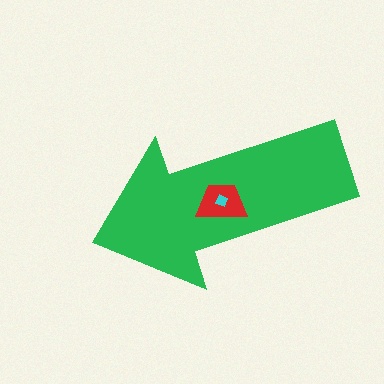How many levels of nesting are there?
3.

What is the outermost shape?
The green arrow.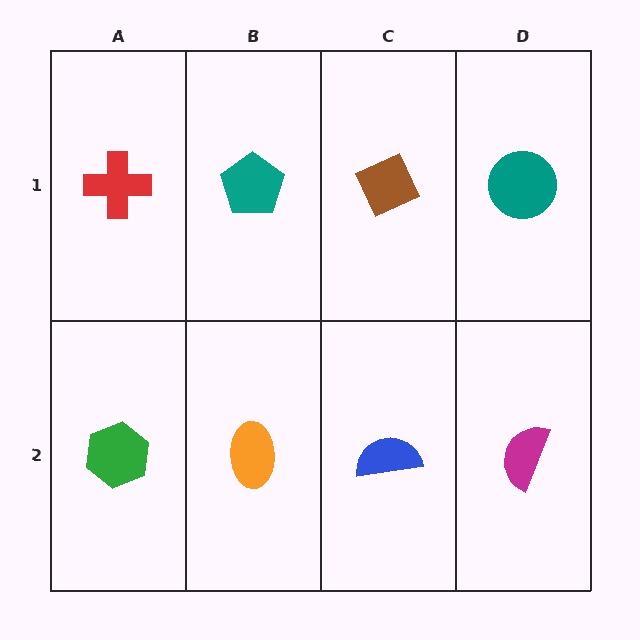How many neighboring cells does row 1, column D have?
2.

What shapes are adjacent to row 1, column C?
A blue semicircle (row 2, column C), a teal pentagon (row 1, column B), a teal circle (row 1, column D).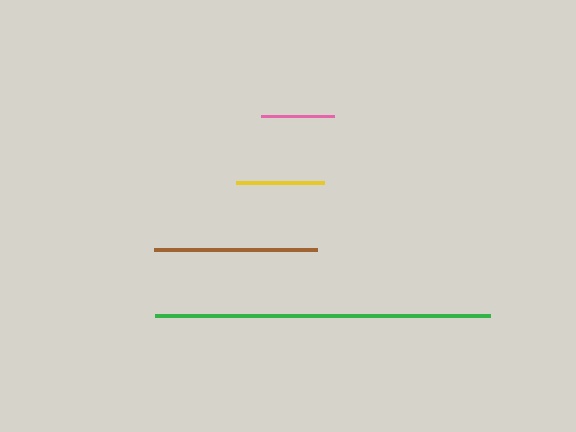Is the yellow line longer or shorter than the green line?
The green line is longer than the yellow line.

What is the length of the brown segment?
The brown segment is approximately 163 pixels long.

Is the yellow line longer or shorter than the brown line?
The brown line is longer than the yellow line.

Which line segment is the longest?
The green line is the longest at approximately 335 pixels.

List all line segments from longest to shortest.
From longest to shortest: green, brown, yellow, pink.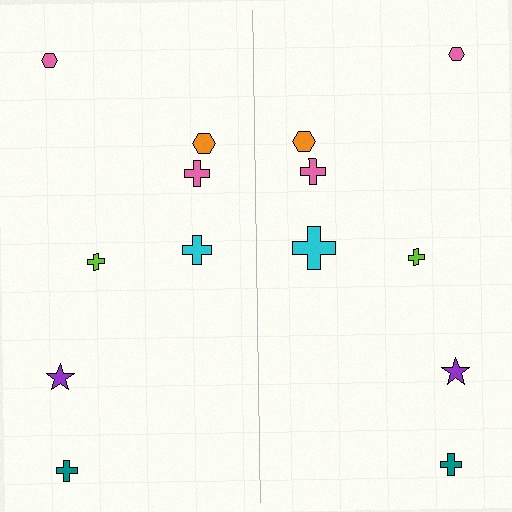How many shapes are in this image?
There are 14 shapes in this image.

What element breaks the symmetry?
The cyan cross on the right side has a different size than its mirror counterpart.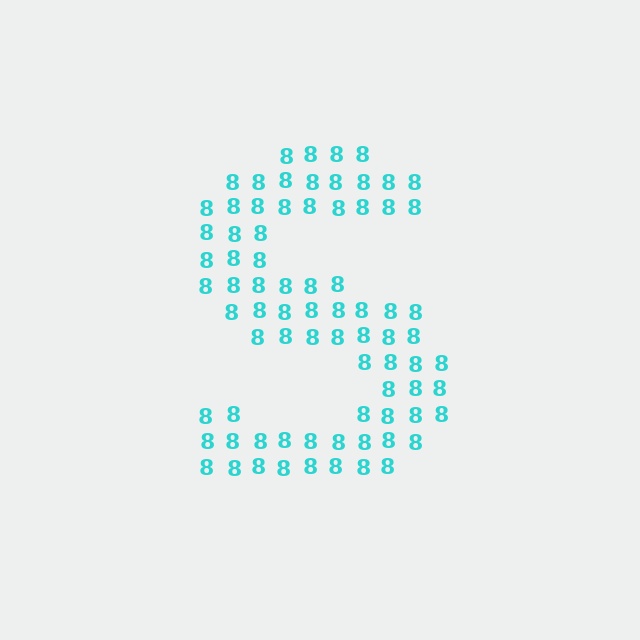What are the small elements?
The small elements are digit 8's.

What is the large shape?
The large shape is the letter S.